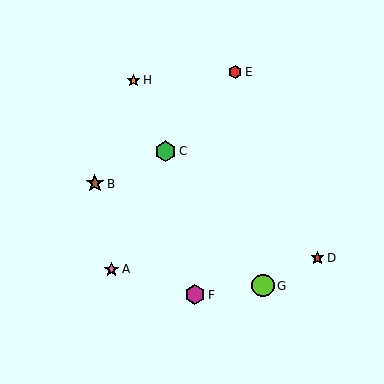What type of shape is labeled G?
Shape G is a lime circle.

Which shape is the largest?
The lime circle (labeled G) is the largest.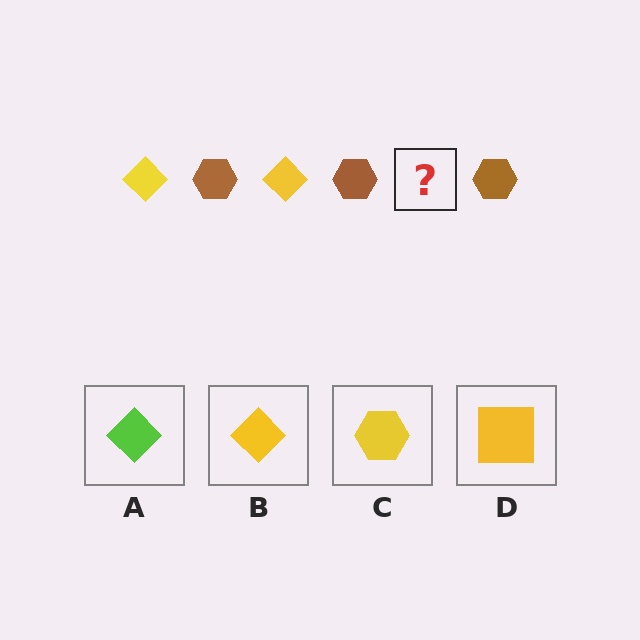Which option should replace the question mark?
Option B.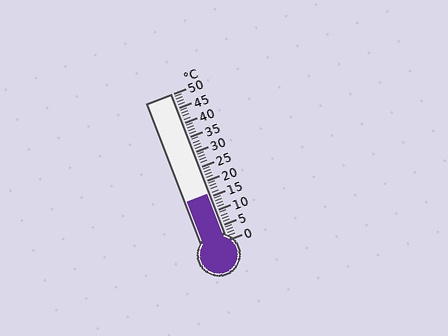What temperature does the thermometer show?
The thermometer shows approximately 16°C.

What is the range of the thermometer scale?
The thermometer scale ranges from 0°C to 50°C.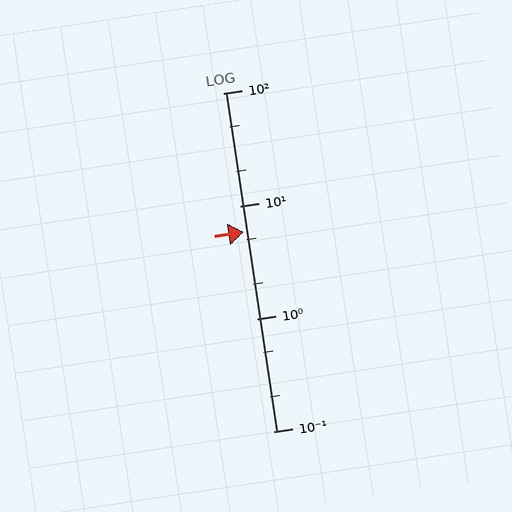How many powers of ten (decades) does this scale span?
The scale spans 3 decades, from 0.1 to 100.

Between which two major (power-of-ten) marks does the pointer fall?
The pointer is between 1 and 10.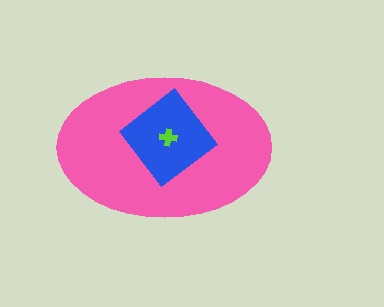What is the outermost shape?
The pink ellipse.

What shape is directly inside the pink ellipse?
The blue diamond.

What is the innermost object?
The lime cross.